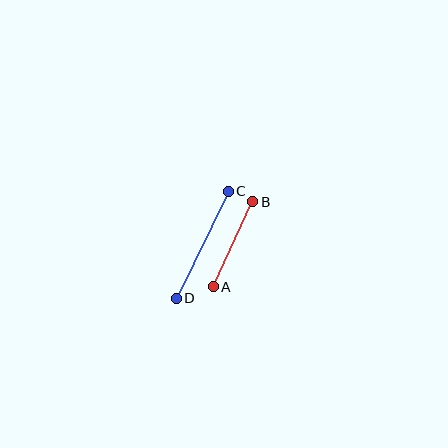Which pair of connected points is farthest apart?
Points C and D are farthest apart.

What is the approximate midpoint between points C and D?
The midpoint is at approximately (202, 245) pixels.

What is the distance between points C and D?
The distance is approximately 119 pixels.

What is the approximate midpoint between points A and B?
The midpoint is at approximately (233, 244) pixels.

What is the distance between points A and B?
The distance is approximately 94 pixels.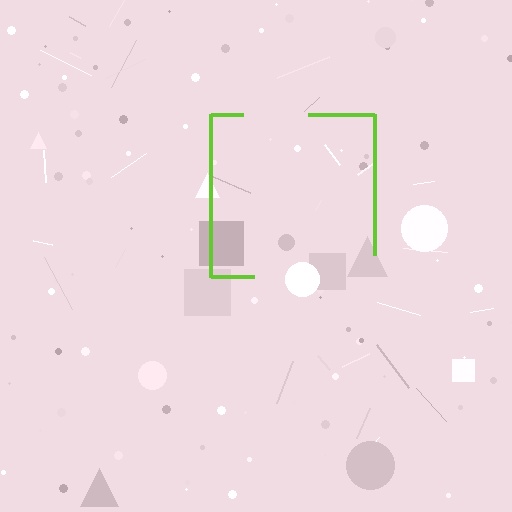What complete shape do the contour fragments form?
The contour fragments form a square.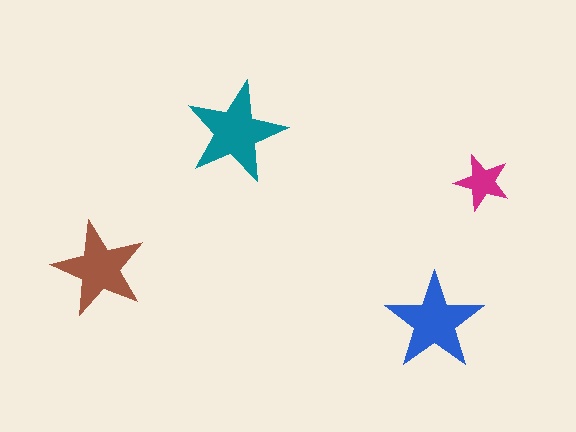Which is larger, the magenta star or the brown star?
The brown one.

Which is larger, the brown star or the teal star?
The teal one.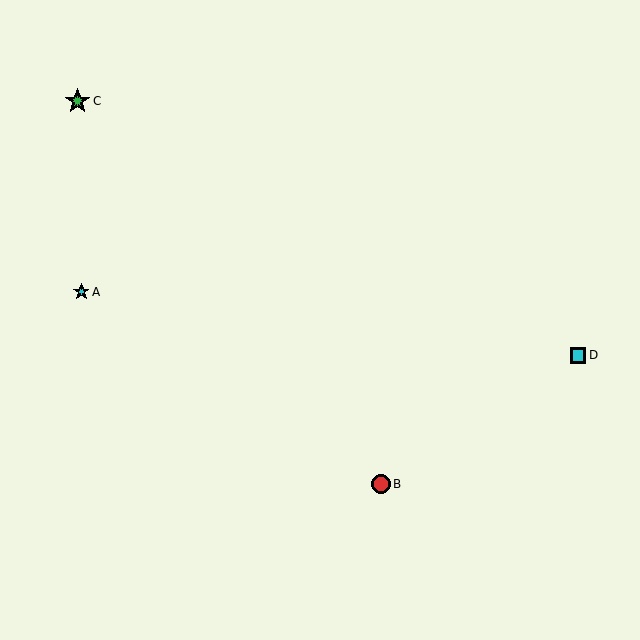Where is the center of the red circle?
The center of the red circle is at (381, 484).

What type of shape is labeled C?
Shape C is a green star.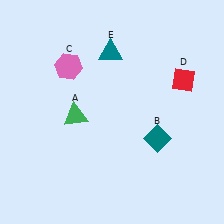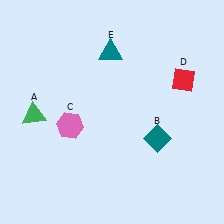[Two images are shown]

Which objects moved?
The objects that moved are: the green triangle (A), the pink hexagon (C).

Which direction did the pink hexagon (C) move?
The pink hexagon (C) moved down.